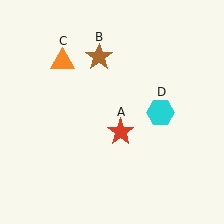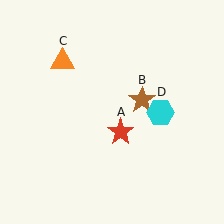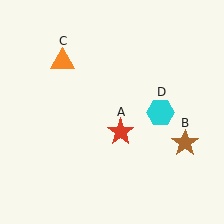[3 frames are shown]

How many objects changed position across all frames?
1 object changed position: brown star (object B).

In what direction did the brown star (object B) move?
The brown star (object B) moved down and to the right.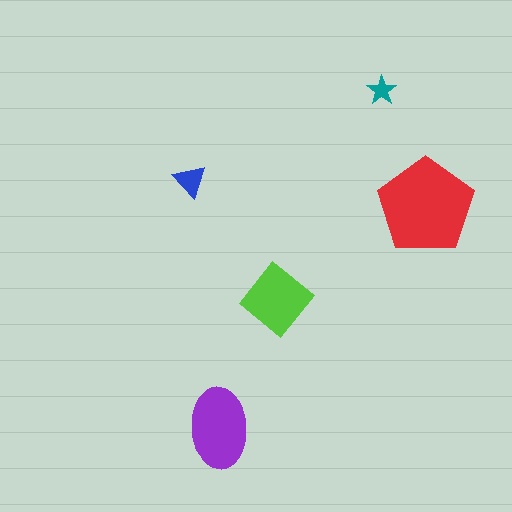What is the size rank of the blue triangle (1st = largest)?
4th.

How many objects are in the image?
There are 5 objects in the image.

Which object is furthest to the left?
The blue triangle is leftmost.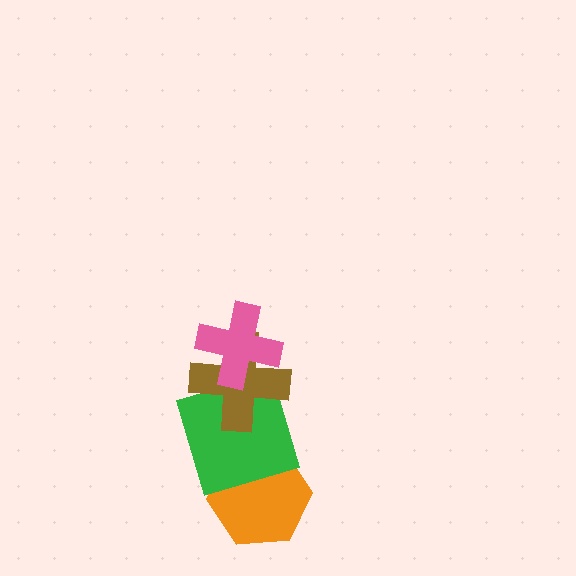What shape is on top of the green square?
The brown cross is on top of the green square.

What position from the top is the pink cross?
The pink cross is 1st from the top.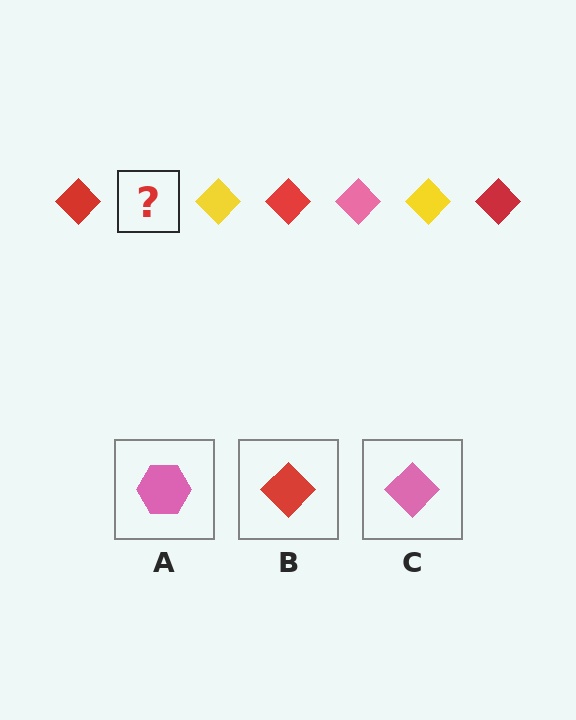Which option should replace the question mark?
Option C.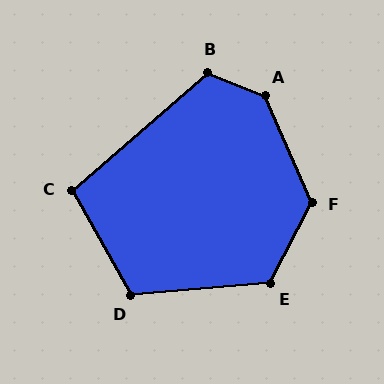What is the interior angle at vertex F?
Approximately 129 degrees (obtuse).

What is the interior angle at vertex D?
Approximately 114 degrees (obtuse).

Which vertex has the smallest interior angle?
C, at approximately 102 degrees.